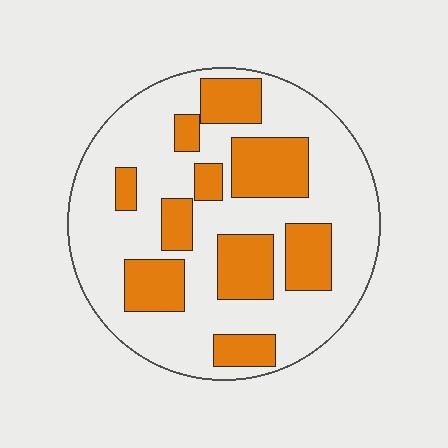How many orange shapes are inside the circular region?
10.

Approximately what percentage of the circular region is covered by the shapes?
Approximately 30%.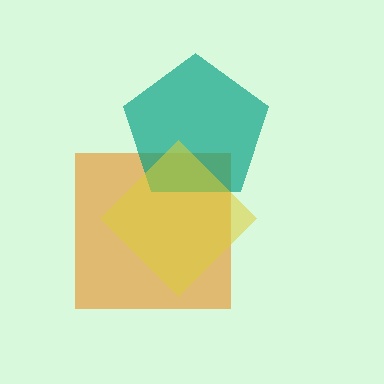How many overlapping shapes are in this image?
There are 3 overlapping shapes in the image.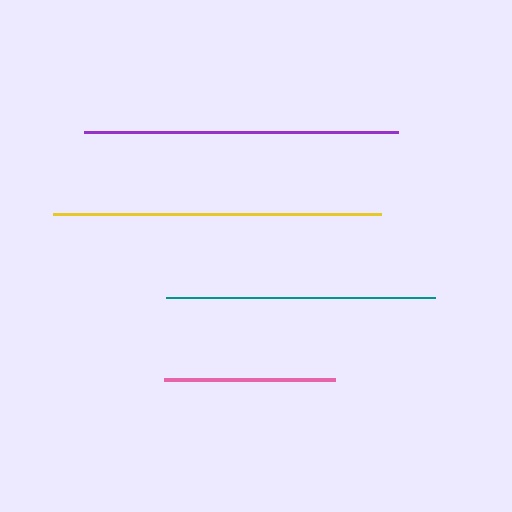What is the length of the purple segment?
The purple segment is approximately 314 pixels long.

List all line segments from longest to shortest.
From longest to shortest: yellow, purple, teal, pink.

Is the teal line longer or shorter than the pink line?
The teal line is longer than the pink line.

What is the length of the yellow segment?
The yellow segment is approximately 328 pixels long.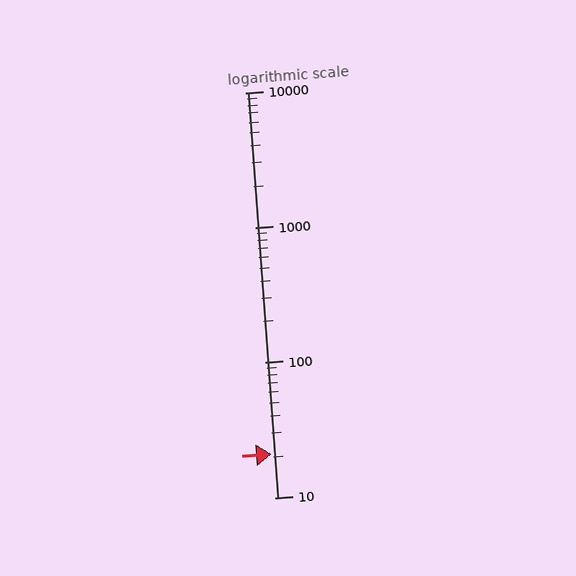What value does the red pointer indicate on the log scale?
The pointer indicates approximately 21.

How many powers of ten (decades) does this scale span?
The scale spans 3 decades, from 10 to 10000.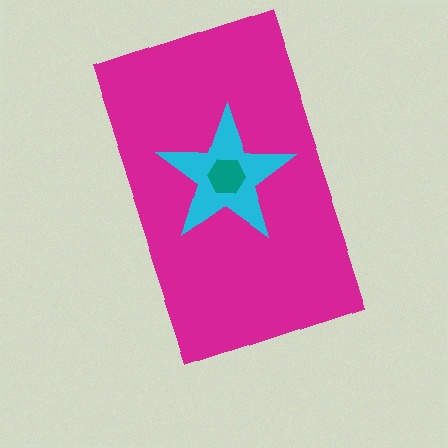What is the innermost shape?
The teal hexagon.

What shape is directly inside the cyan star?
The teal hexagon.